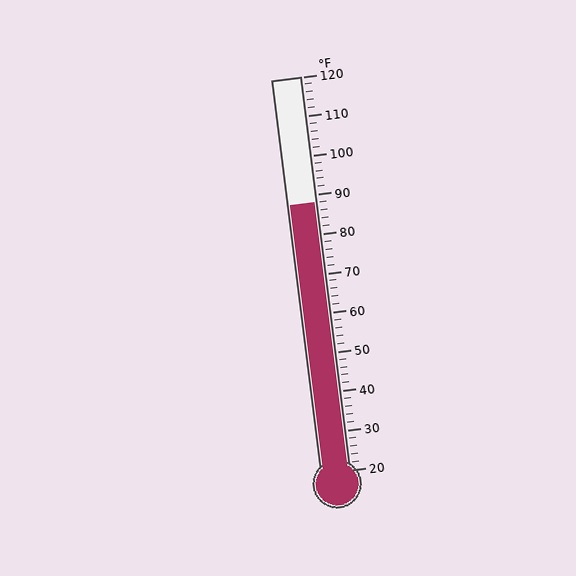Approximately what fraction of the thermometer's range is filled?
The thermometer is filled to approximately 70% of its range.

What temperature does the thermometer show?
The thermometer shows approximately 88°F.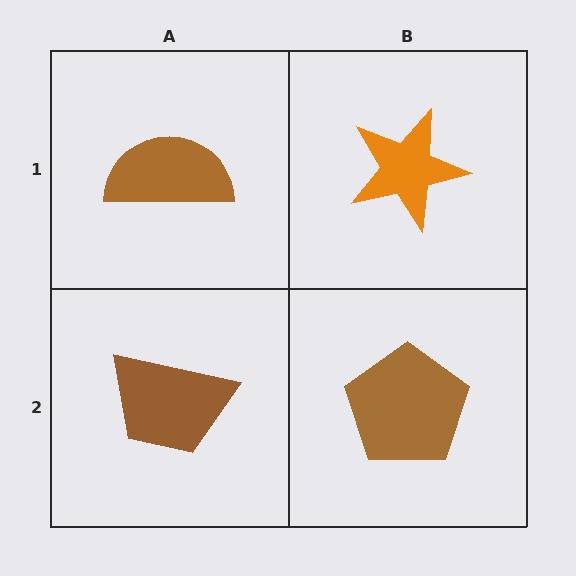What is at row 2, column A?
A brown trapezoid.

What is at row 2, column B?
A brown pentagon.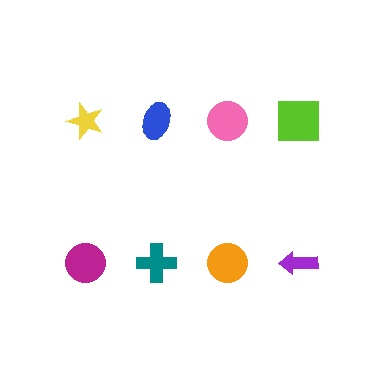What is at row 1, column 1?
A yellow star.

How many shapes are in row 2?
4 shapes.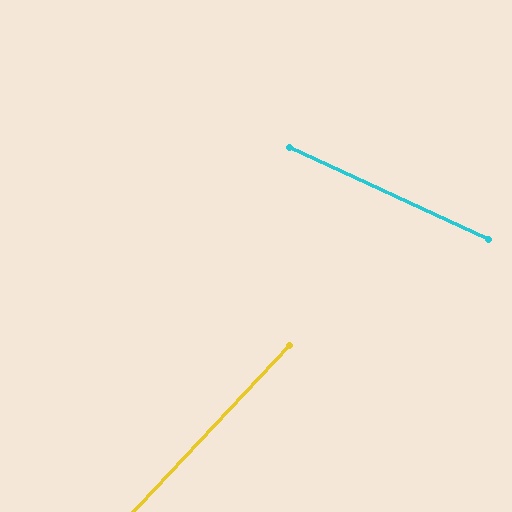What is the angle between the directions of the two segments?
Approximately 72 degrees.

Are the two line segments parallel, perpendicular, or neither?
Neither parallel nor perpendicular — they differ by about 72°.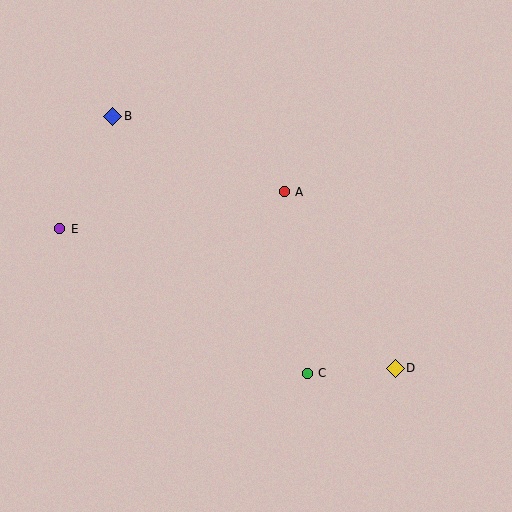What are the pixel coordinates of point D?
Point D is at (395, 368).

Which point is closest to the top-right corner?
Point A is closest to the top-right corner.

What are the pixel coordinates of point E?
Point E is at (60, 229).